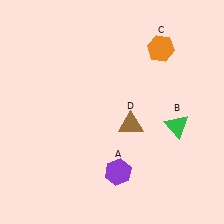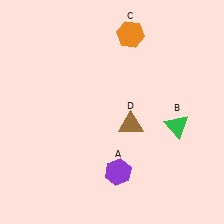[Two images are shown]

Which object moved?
The orange hexagon (C) moved left.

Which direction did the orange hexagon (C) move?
The orange hexagon (C) moved left.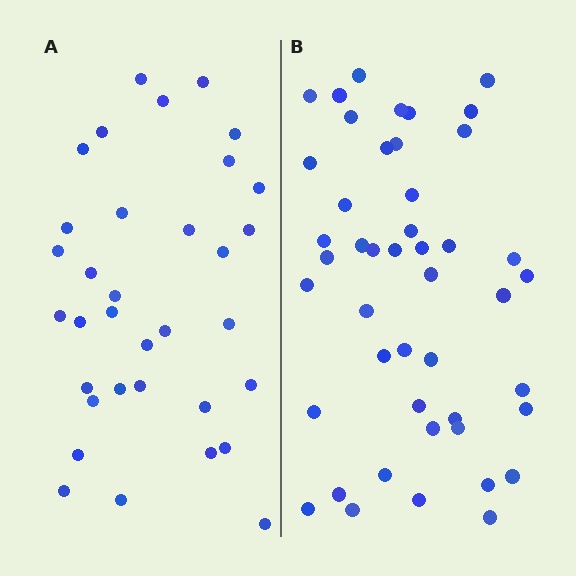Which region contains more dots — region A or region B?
Region B (the right region) has more dots.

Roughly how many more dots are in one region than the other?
Region B has roughly 12 or so more dots than region A.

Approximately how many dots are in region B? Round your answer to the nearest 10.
About 50 dots. (The exact count is 46, which rounds to 50.)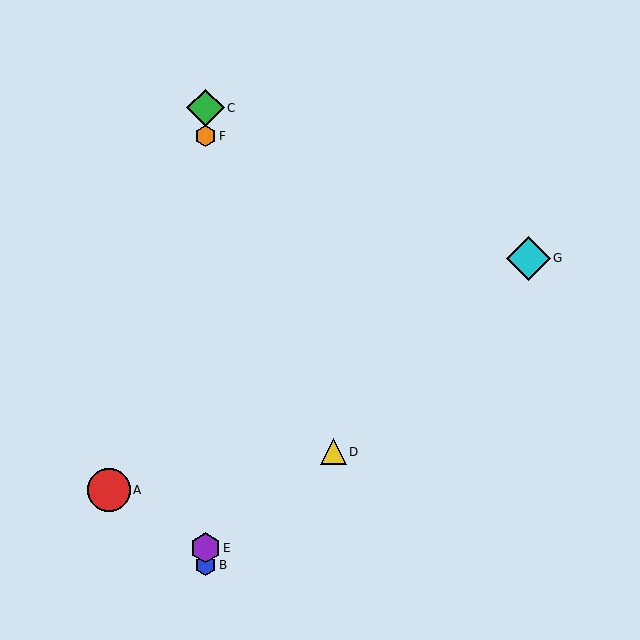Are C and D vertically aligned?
No, C is at x≈205 and D is at x≈333.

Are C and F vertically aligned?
Yes, both are at x≈205.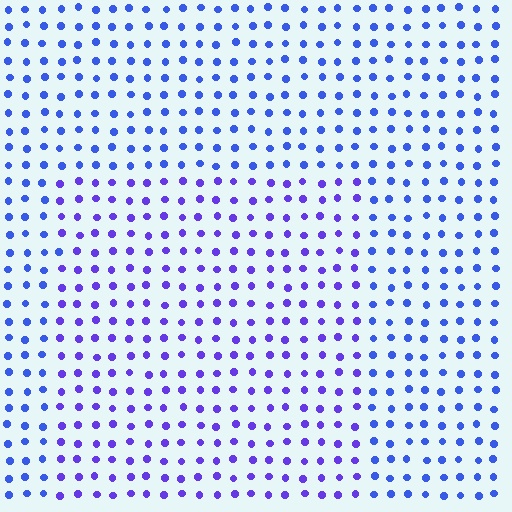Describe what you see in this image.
The image is filled with small blue elements in a uniform arrangement. A rectangle-shaped region is visible where the elements are tinted to a slightly different hue, forming a subtle color boundary.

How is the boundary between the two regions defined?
The boundary is defined purely by a slight shift in hue (about 27 degrees). Spacing, size, and orientation are identical on both sides.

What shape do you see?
I see a rectangle.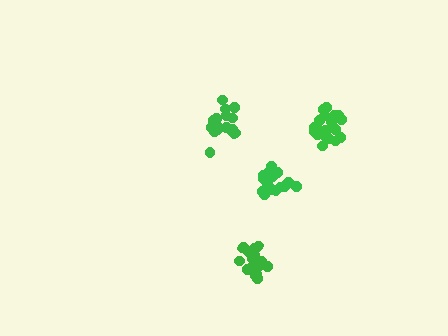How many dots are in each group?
Group 1: 20 dots, Group 2: 16 dots, Group 3: 18 dots, Group 4: 17 dots (71 total).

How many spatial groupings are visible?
There are 4 spatial groupings.